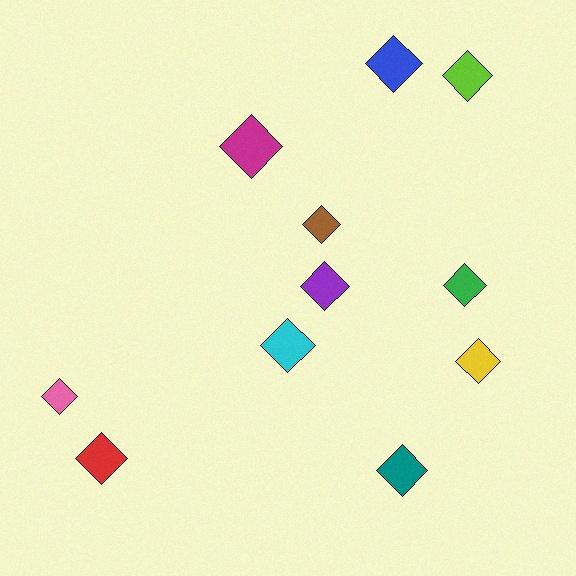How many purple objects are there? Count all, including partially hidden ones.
There is 1 purple object.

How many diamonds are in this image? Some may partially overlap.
There are 11 diamonds.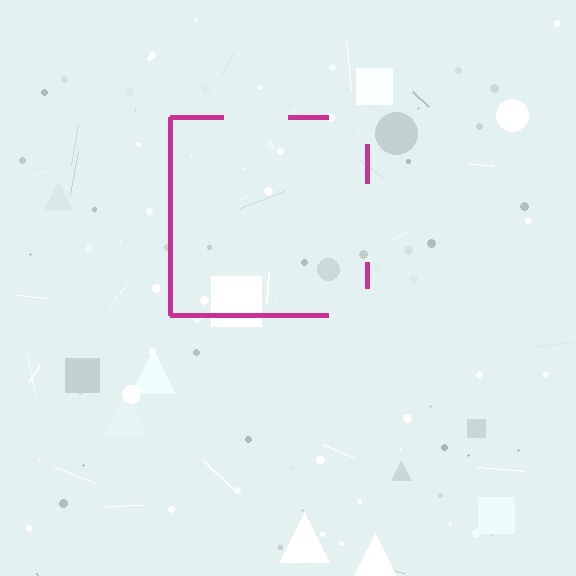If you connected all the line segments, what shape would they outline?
They would outline a square.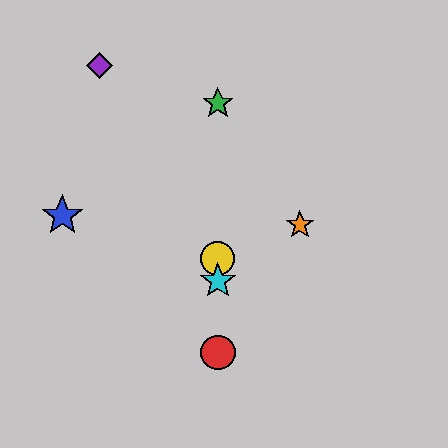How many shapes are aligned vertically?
4 shapes (the red circle, the green star, the yellow circle, the cyan star) are aligned vertically.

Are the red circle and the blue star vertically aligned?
No, the red circle is at x≈218 and the blue star is at x≈62.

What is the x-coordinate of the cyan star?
The cyan star is at x≈218.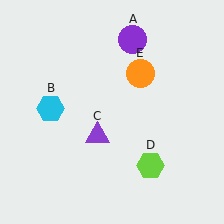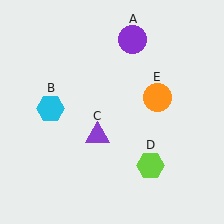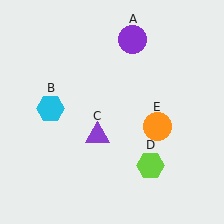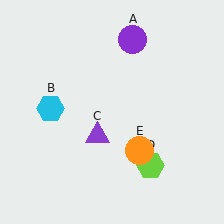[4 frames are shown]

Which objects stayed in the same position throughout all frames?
Purple circle (object A) and cyan hexagon (object B) and purple triangle (object C) and lime hexagon (object D) remained stationary.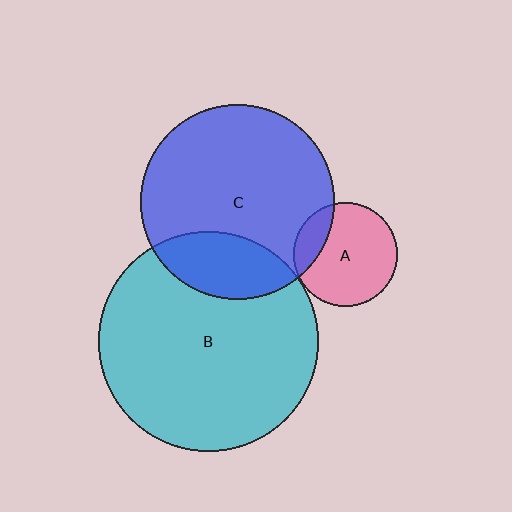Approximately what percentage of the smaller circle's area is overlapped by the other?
Approximately 20%.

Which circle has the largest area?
Circle B (cyan).